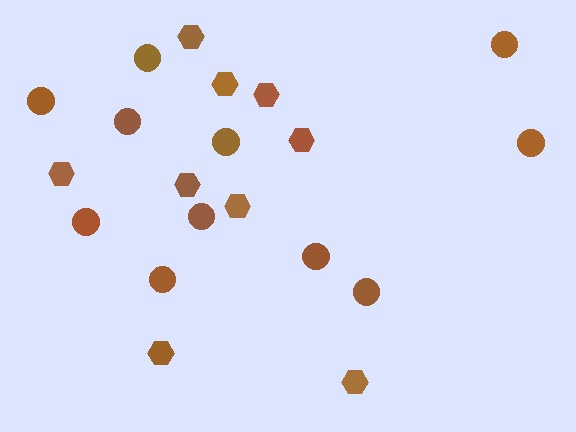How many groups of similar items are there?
There are 2 groups: one group of hexagons (9) and one group of circles (11).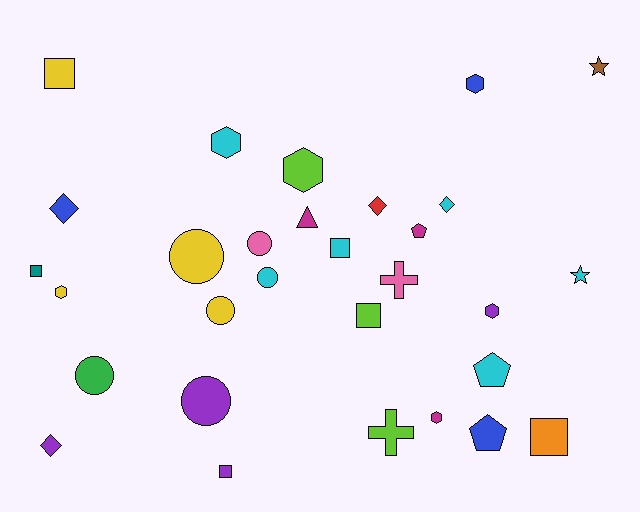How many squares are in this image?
There are 6 squares.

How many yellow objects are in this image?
There are 4 yellow objects.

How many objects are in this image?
There are 30 objects.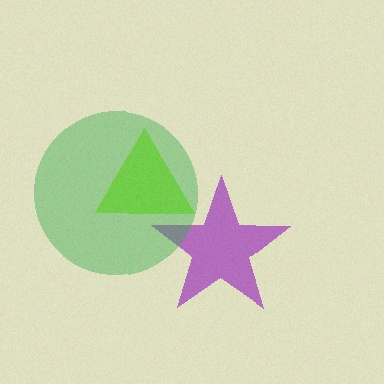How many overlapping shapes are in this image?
There are 3 overlapping shapes in the image.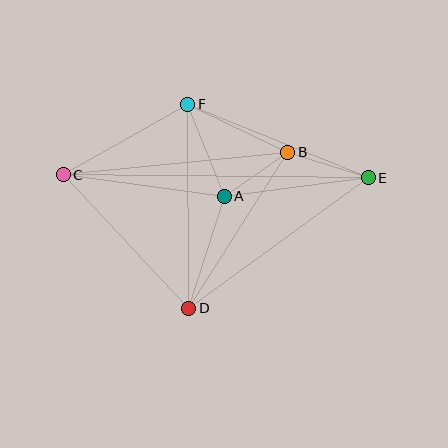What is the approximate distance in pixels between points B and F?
The distance between B and F is approximately 111 pixels.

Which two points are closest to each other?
Points A and B are closest to each other.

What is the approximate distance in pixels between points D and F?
The distance between D and F is approximately 204 pixels.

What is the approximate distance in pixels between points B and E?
The distance between B and E is approximately 85 pixels.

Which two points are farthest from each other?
Points C and E are farthest from each other.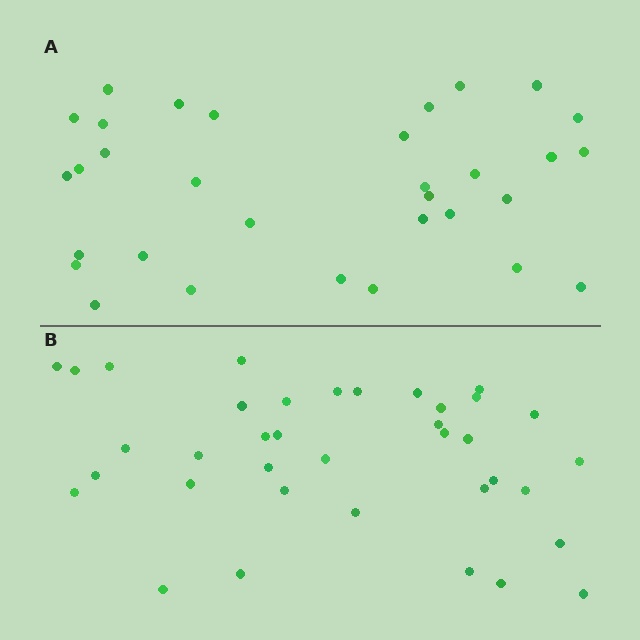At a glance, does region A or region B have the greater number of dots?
Region B (the bottom region) has more dots.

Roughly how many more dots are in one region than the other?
Region B has about 5 more dots than region A.